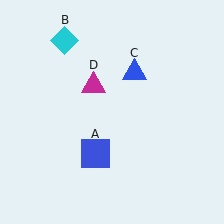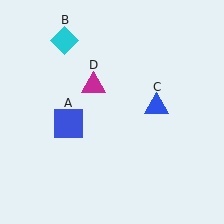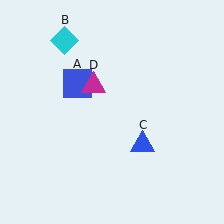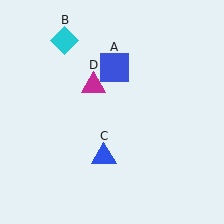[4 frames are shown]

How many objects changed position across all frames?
2 objects changed position: blue square (object A), blue triangle (object C).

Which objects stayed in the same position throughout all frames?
Cyan diamond (object B) and magenta triangle (object D) remained stationary.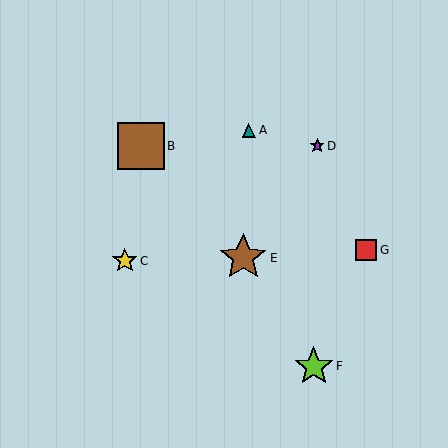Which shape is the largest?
The brown star (labeled E) is the largest.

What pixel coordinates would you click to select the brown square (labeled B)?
Click at (141, 146) to select the brown square B.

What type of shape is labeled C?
Shape C is a yellow star.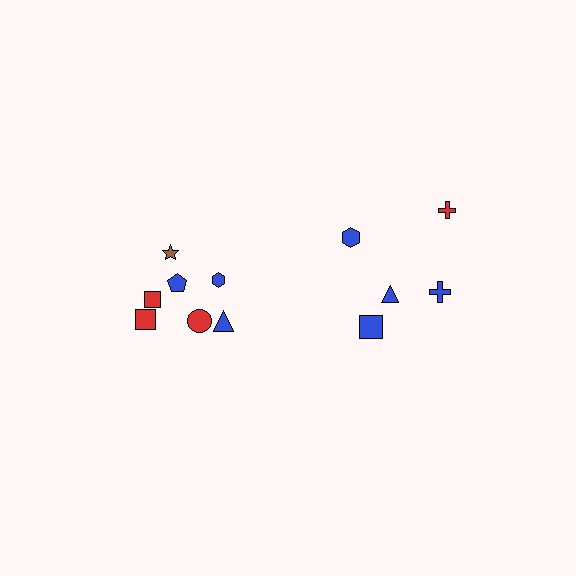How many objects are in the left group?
There are 7 objects.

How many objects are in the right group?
There are 5 objects.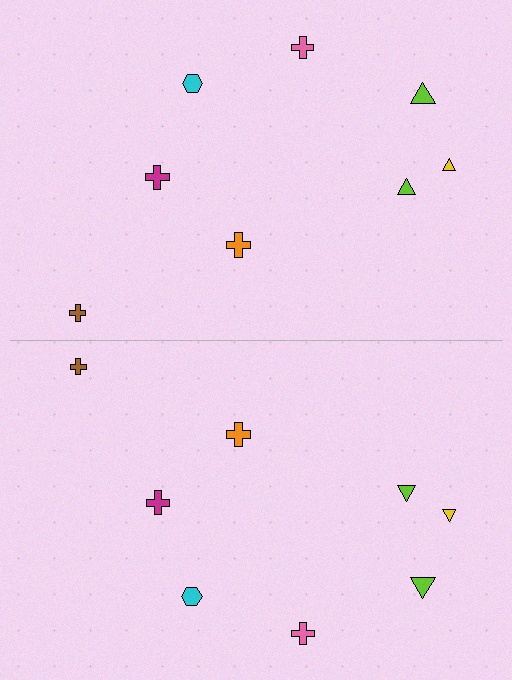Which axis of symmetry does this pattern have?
The pattern has a horizontal axis of symmetry running through the center of the image.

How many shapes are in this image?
There are 16 shapes in this image.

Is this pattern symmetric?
Yes, this pattern has bilateral (reflection) symmetry.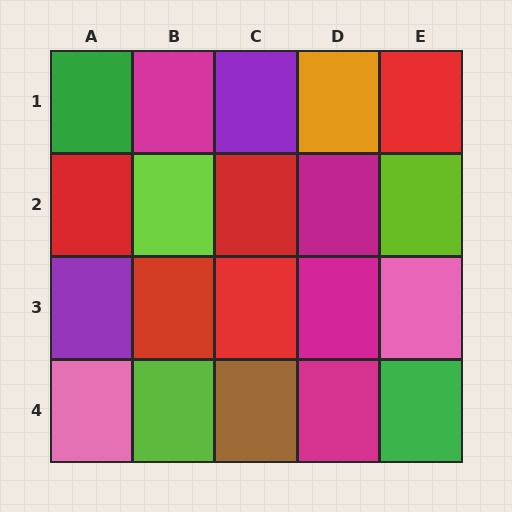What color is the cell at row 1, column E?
Red.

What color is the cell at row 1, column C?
Purple.